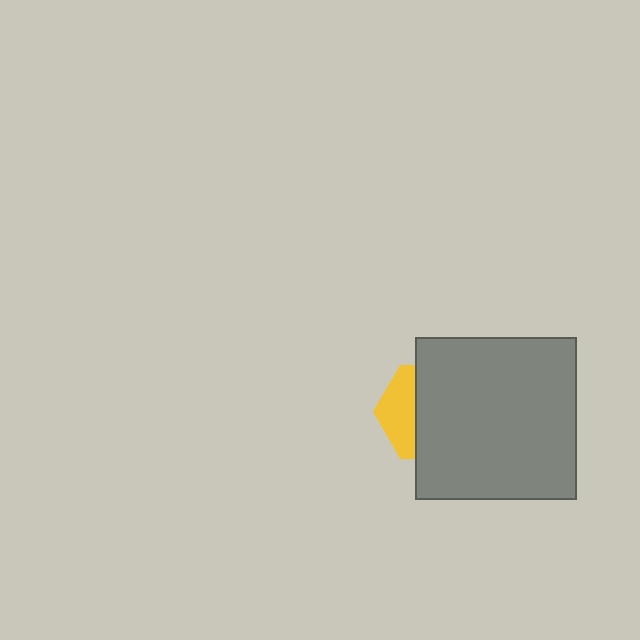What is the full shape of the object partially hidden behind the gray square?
The partially hidden object is a yellow hexagon.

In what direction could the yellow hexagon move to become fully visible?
The yellow hexagon could move left. That would shift it out from behind the gray square entirely.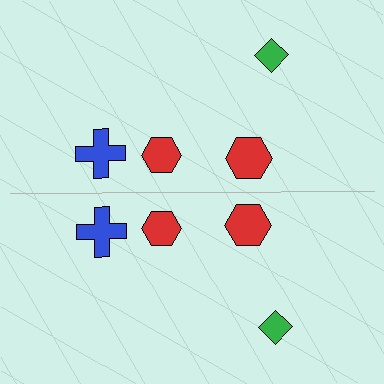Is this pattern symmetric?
Yes, this pattern has bilateral (reflection) symmetry.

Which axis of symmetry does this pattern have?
The pattern has a horizontal axis of symmetry running through the center of the image.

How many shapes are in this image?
There are 8 shapes in this image.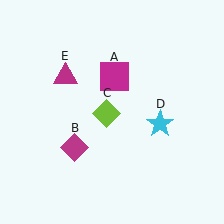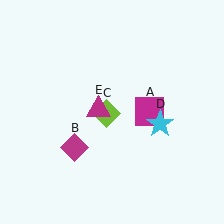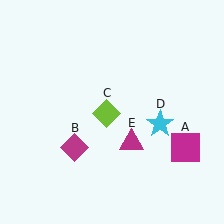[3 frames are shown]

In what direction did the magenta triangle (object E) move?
The magenta triangle (object E) moved down and to the right.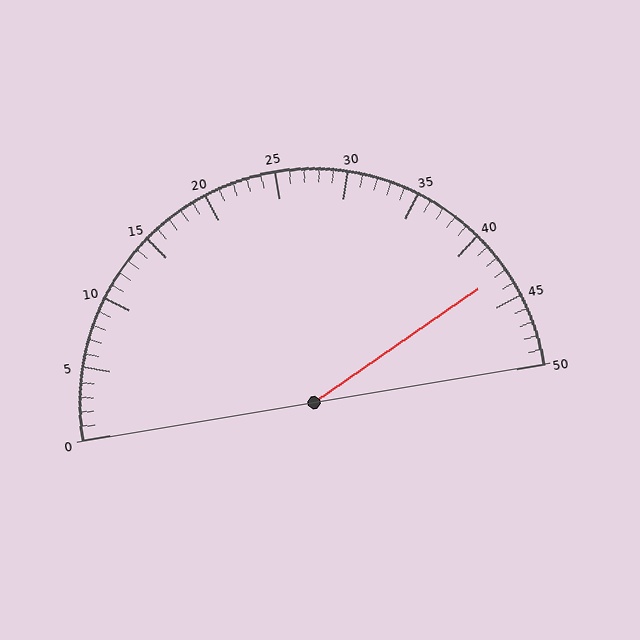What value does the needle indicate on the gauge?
The needle indicates approximately 43.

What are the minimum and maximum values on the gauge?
The gauge ranges from 0 to 50.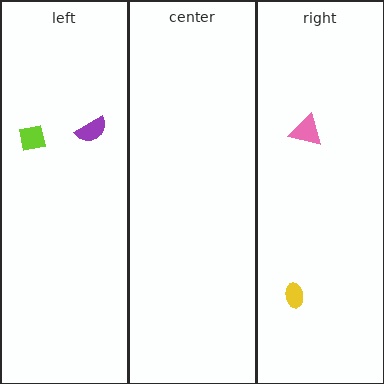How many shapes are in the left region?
2.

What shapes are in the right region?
The pink triangle, the yellow ellipse.